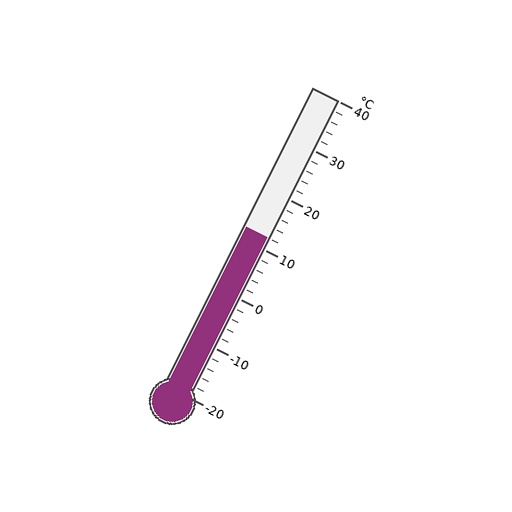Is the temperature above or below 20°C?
The temperature is below 20°C.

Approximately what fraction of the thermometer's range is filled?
The thermometer is filled to approximately 55% of its range.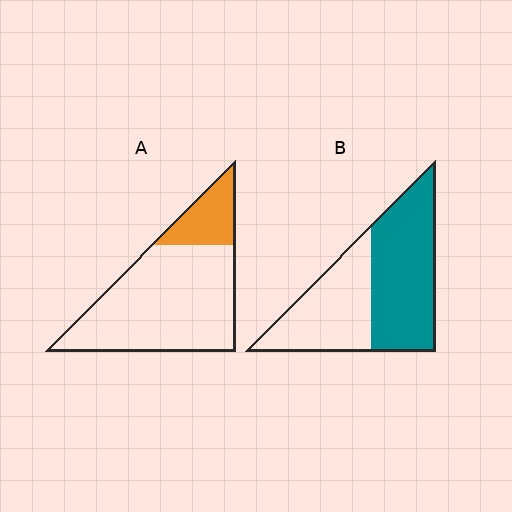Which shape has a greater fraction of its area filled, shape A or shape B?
Shape B.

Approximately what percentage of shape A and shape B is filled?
A is approximately 20% and B is approximately 55%.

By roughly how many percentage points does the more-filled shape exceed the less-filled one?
By roughly 35 percentage points (B over A).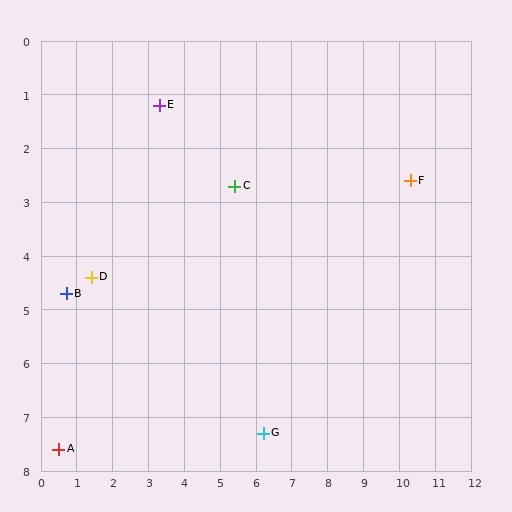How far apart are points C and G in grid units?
Points C and G are about 4.7 grid units apart.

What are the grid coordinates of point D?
Point D is at approximately (1.4, 4.4).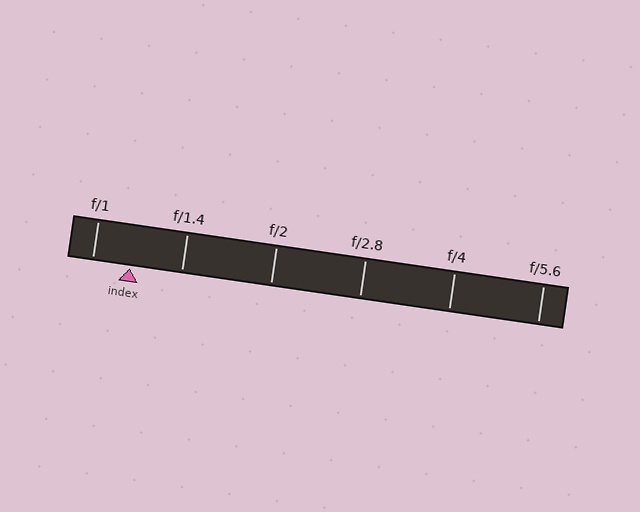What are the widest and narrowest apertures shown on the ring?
The widest aperture shown is f/1 and the narrowest is f/5.6.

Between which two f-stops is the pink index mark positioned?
The index mark is between f/1 and f/1.4.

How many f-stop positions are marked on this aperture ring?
There are 6 f-stop positions marked.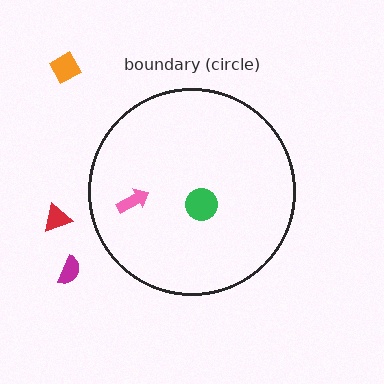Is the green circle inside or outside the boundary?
Inside.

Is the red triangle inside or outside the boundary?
Outside.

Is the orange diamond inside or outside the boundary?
Outside.